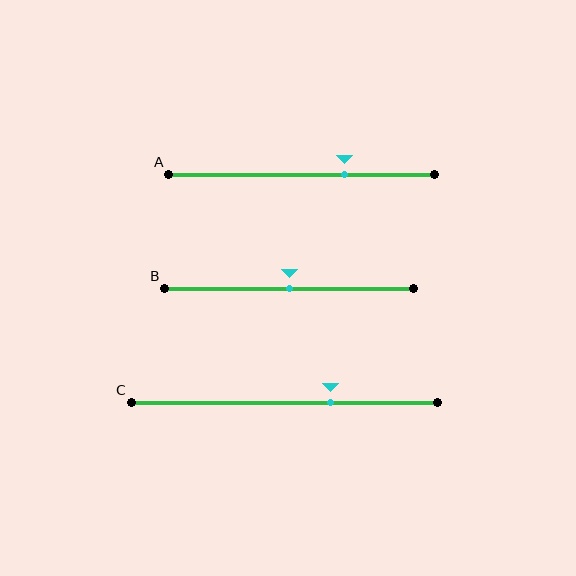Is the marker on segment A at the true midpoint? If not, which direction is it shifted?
No, the marker on segment A is shifted to the right by about 16% of the segment length.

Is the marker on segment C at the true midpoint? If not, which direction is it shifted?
No, the marker on segment C is shifted to the right by about 15% of the segment length.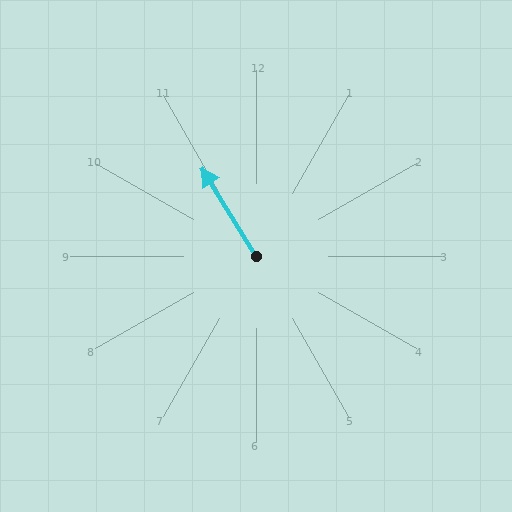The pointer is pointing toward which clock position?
Roughly 11 o'clock.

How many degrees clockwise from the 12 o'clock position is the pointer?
Approximately 328 degrees.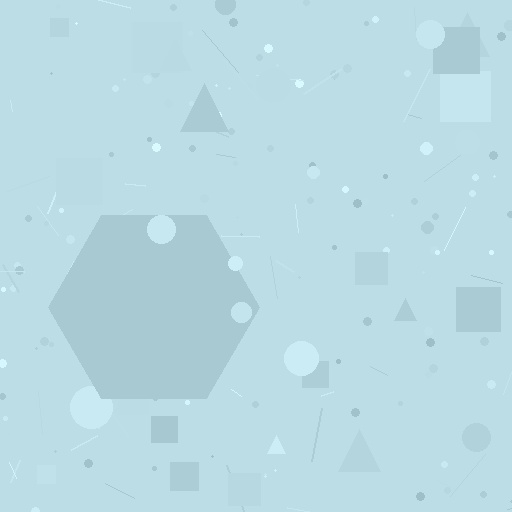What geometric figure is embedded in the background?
A hexagon is embedded in the background.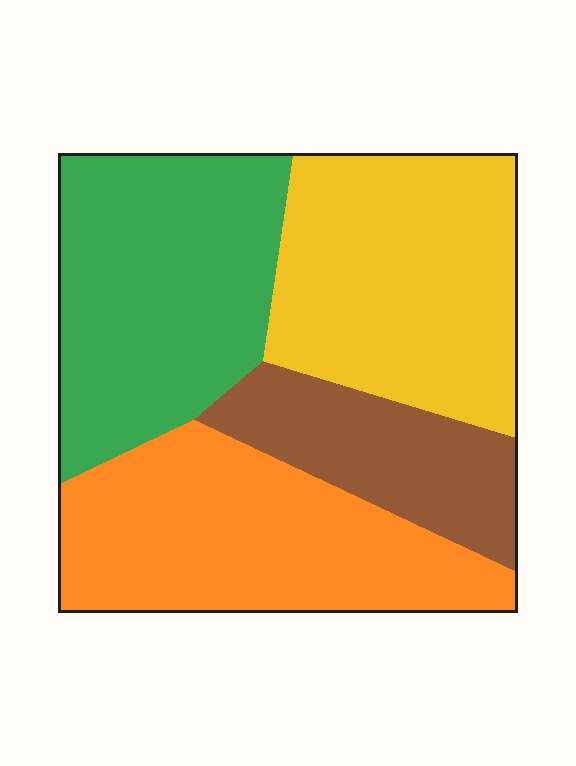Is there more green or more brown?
Green.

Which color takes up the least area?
Brown, at roughly 15%.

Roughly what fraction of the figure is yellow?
Yellow covers 28% of the figure.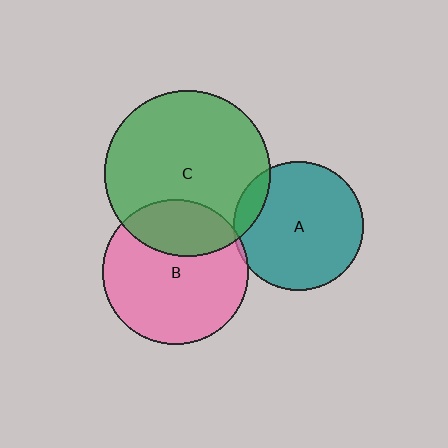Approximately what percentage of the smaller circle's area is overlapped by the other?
Approximately 5%.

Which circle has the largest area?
Circle C (green).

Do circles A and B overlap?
Yes.